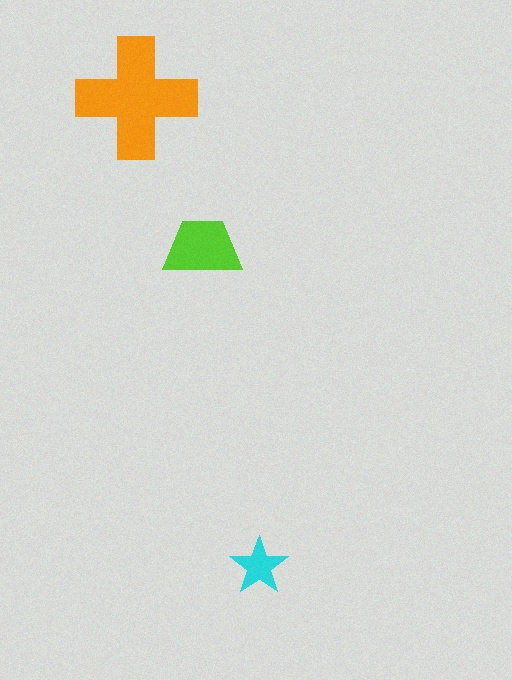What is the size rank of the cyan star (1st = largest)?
3rd.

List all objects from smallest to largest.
The cyan star, the lime trapezoid, the orange cross.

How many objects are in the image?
There are 3 objects in the image.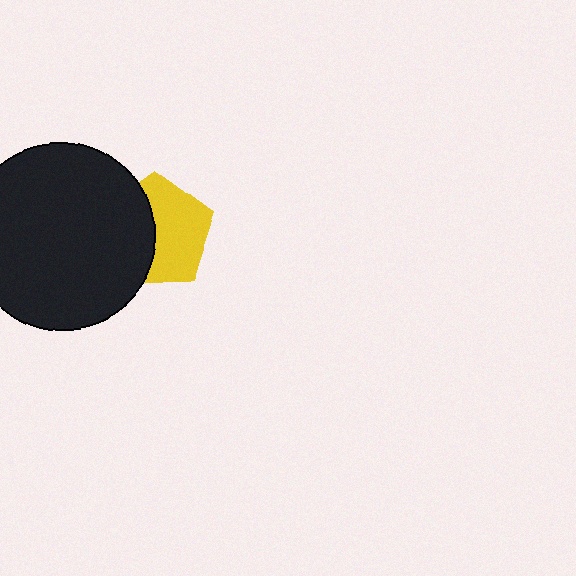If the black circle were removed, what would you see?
You would see the complete yellow pentagon.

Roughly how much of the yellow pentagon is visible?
About half of it is visible (roughly 56%).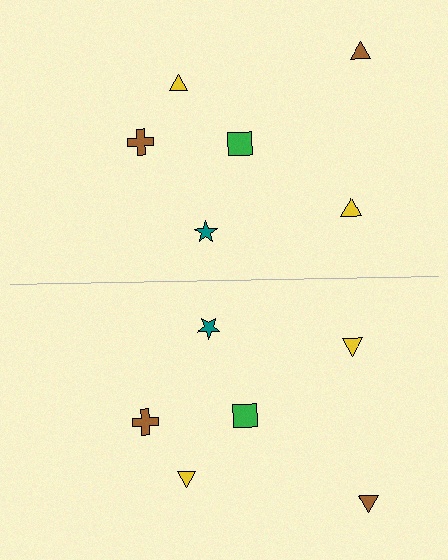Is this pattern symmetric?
Yes, this pattern has bilateral (reflection) symmetry.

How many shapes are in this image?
There are 12 shapes in this image.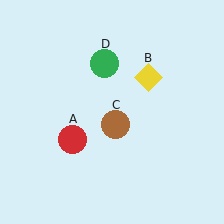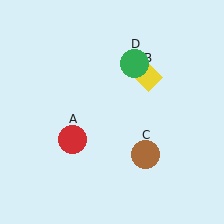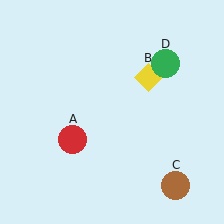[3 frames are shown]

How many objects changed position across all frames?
2 objects changed position: brown circle (object C), green circle (object D).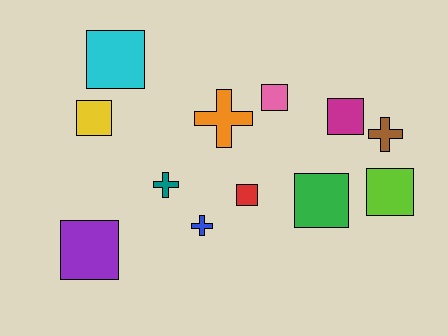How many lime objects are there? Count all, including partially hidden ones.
There is 1 lime object.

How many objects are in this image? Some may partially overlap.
There are 12 objects.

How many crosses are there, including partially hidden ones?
There are 4 crosses.